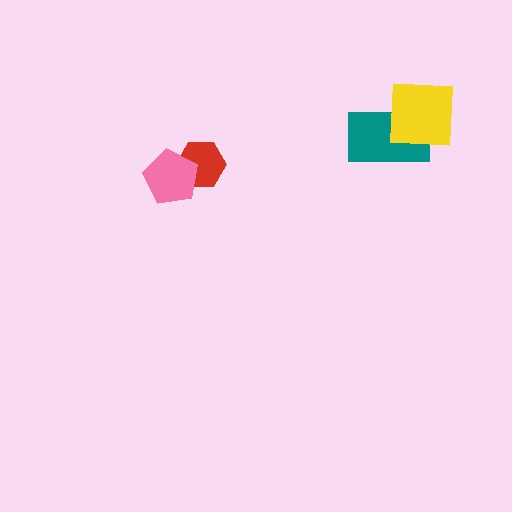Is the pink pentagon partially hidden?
No, no other shape covers it.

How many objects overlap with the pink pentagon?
1 object overlaps with the pink pentagon.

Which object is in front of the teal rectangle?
The yellow square is in front of the teal rectangle.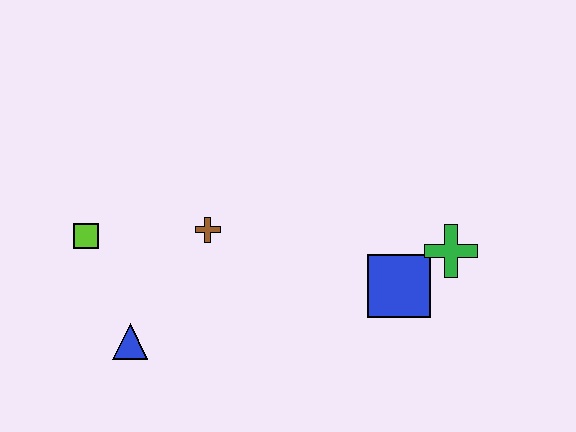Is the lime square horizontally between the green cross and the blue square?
No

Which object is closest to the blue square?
The green cross is closest to the blue square.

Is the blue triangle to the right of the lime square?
Yes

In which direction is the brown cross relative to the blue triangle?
The brown cross is above the blue triangle.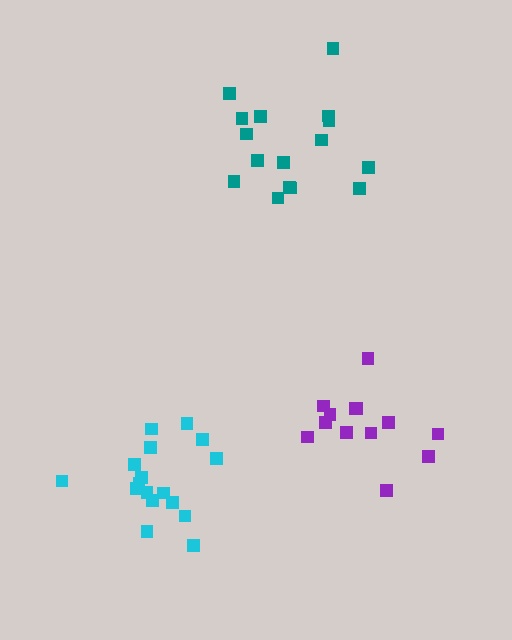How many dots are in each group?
Group 1: 16 dots, Group 2: 13 dots, Group 3: 17 dots (46 total).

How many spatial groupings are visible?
There are 3 spatial groupings.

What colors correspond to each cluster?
The clusters are colored: teal, purple, cyan.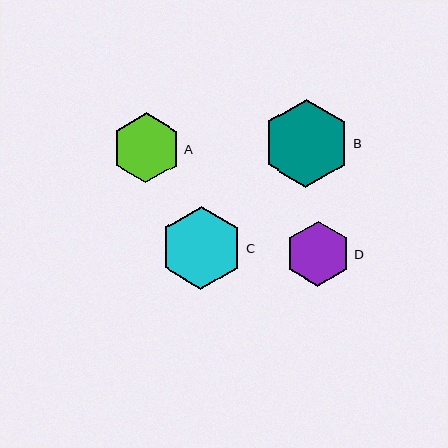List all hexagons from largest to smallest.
From largest to smallest: B, C, A, D.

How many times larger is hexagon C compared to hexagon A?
Hexagon C is approximately 1.2 times the size of hexagon A.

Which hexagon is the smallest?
Hexagon D is the smallest with a size of approximately 65 pixels.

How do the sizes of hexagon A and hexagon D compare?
Hexagon A and hexagon D are approximately the same size.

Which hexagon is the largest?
Hexagon B is the largest with a size of approximately 88 pixels.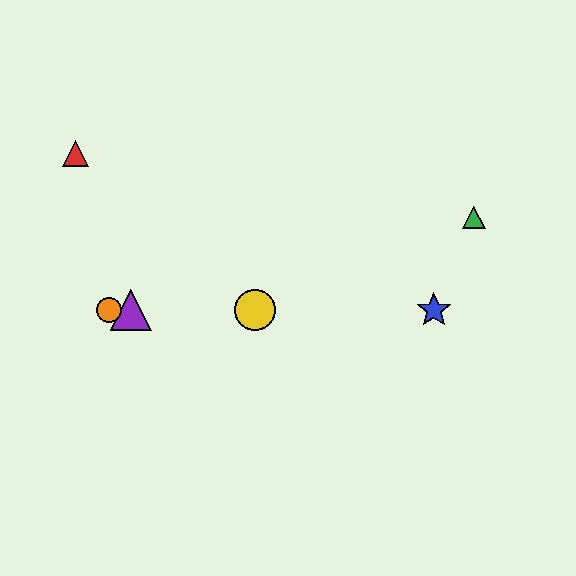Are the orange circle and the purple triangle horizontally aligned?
Yes, both are at y≈310.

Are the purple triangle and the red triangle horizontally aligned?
No, the purple triangle is at y≈310 and the red triangle is at y≈154.